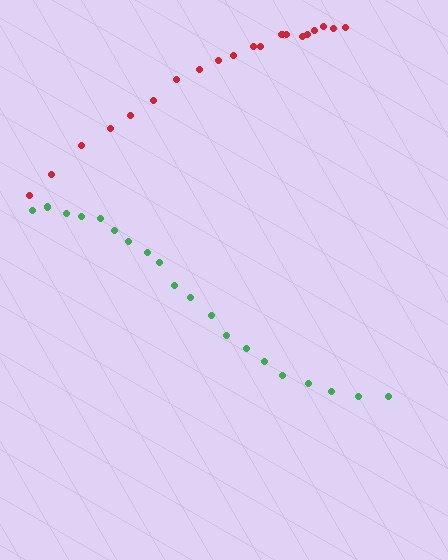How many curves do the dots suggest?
There are 2 distinct paths.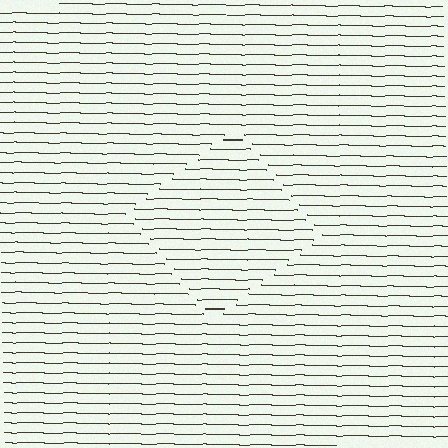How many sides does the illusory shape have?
4 sides — the line-ends trace a square.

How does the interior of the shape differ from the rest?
The interior of the shape contains the same grating, shifted by half a period — the contour is defined by the phase discontinuity where line-ends from the inner and outer gratings abut.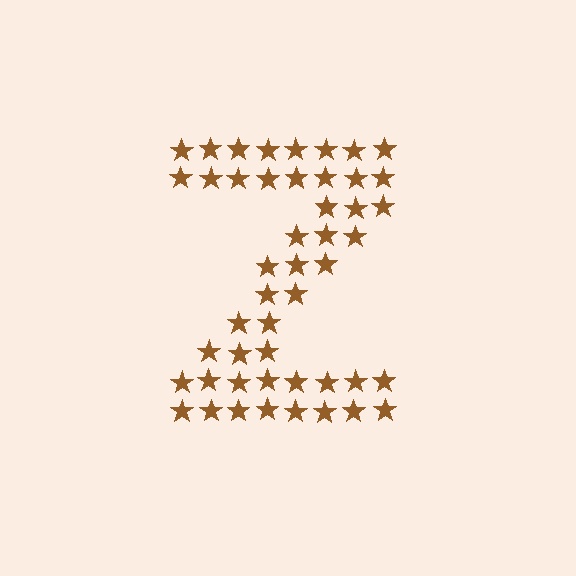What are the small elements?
The small elements are stars.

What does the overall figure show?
The overall figure shows the letter Z.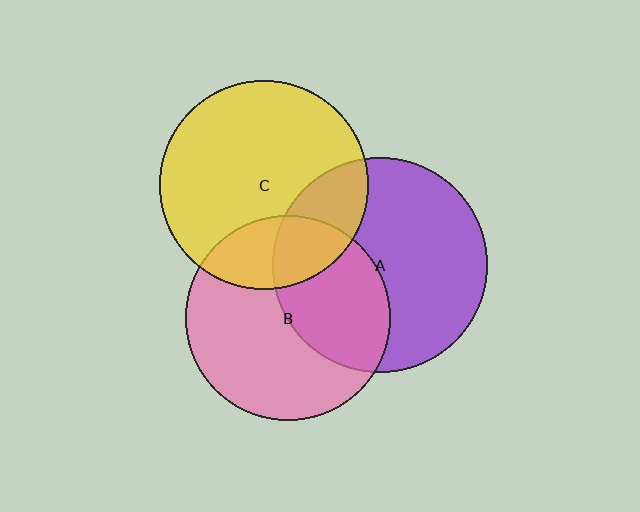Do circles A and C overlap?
Yes.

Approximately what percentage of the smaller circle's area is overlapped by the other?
Approximately 25%.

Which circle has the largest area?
Circle A (purple).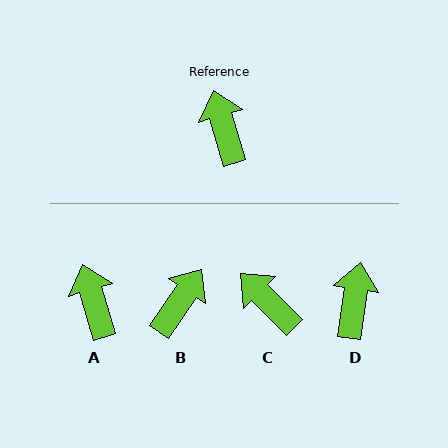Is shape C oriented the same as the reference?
No, it is off by about 28 degrees.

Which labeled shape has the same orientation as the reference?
A.